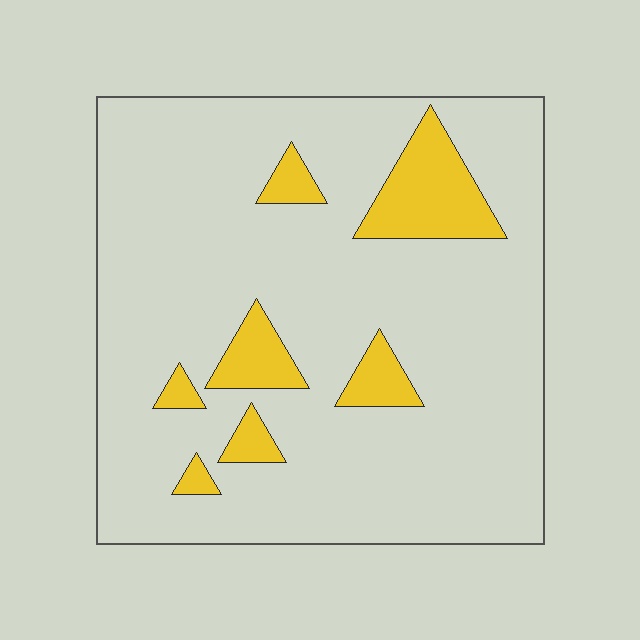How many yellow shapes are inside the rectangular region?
7.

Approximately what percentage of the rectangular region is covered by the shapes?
Approximately 15%.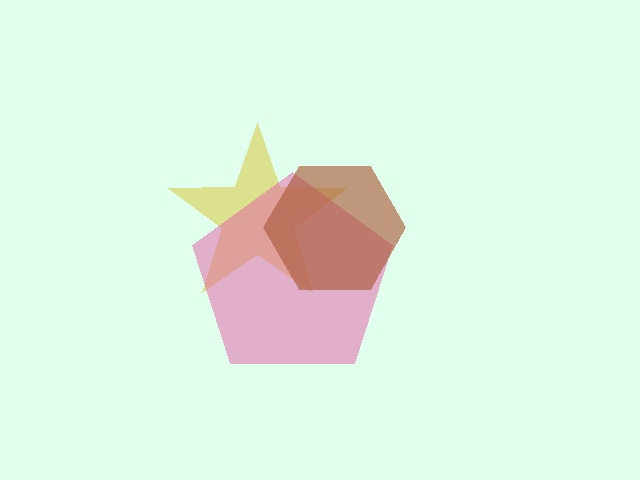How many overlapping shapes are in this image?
There are 3 overlapping shapes in the image.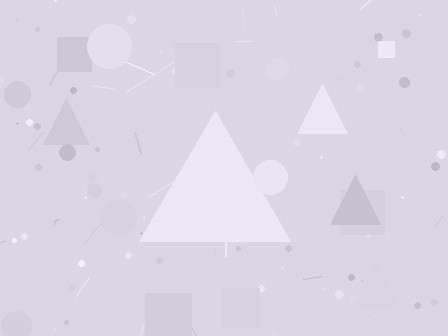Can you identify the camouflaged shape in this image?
The camouflaged shape is a triangle.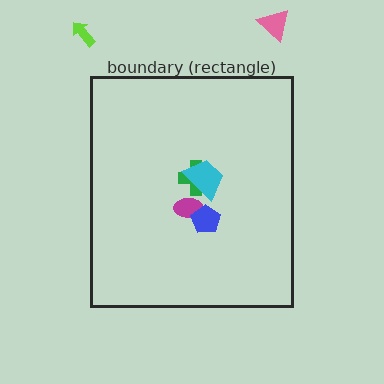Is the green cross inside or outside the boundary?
Inside.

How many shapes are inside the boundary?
4 inside, 2 outside.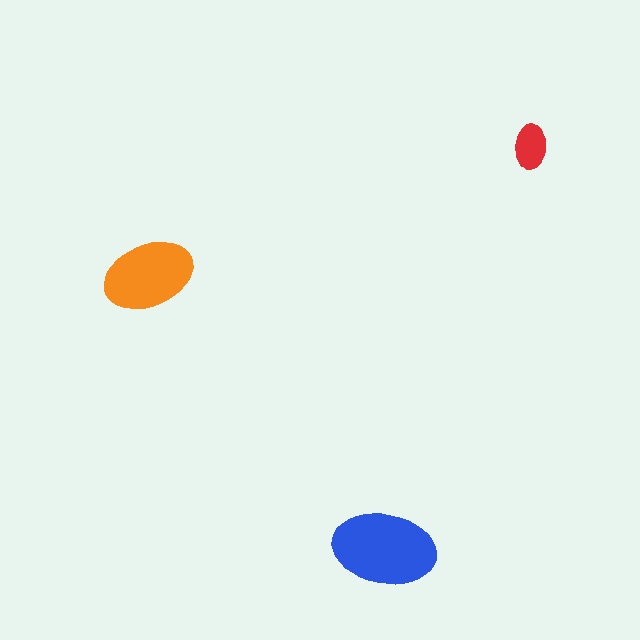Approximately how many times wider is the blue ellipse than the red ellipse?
About 2.5 times wider.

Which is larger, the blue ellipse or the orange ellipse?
The blue one.